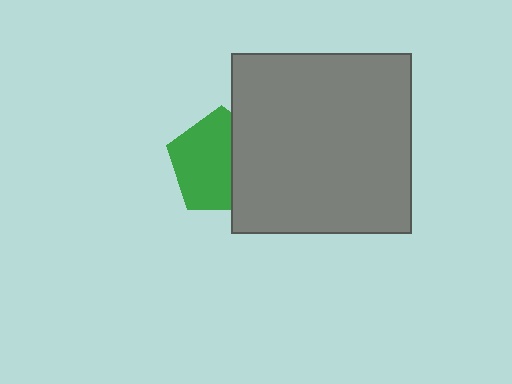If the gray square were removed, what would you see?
You would see the complete green pentagon.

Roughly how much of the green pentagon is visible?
About half of it is visible (roughly 63%).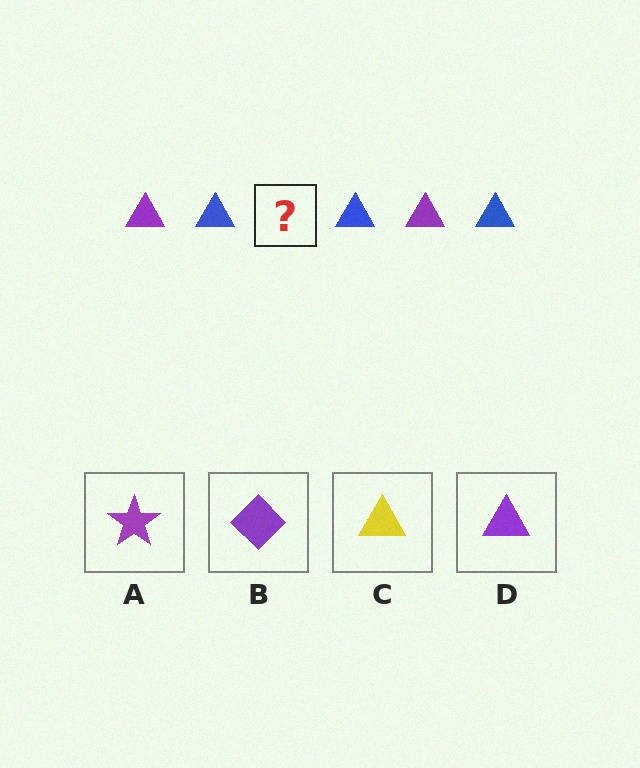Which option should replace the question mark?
Option D.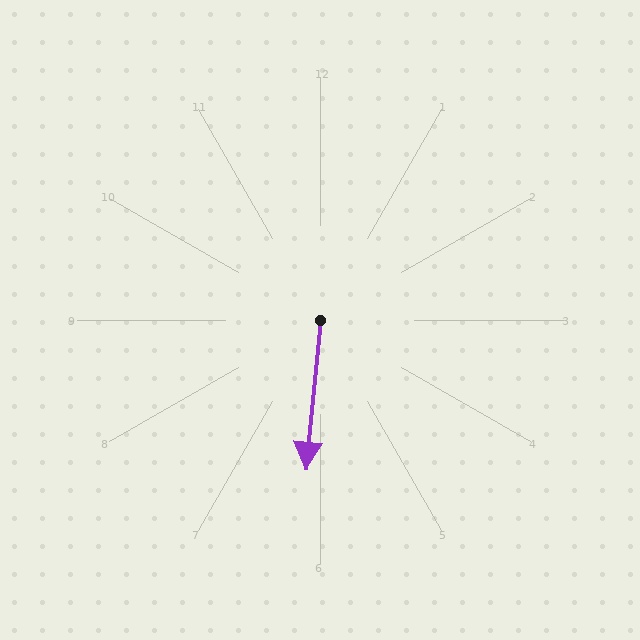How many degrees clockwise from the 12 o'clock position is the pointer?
Approximately 186 degrees.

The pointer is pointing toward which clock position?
Roughly 6 o'clock.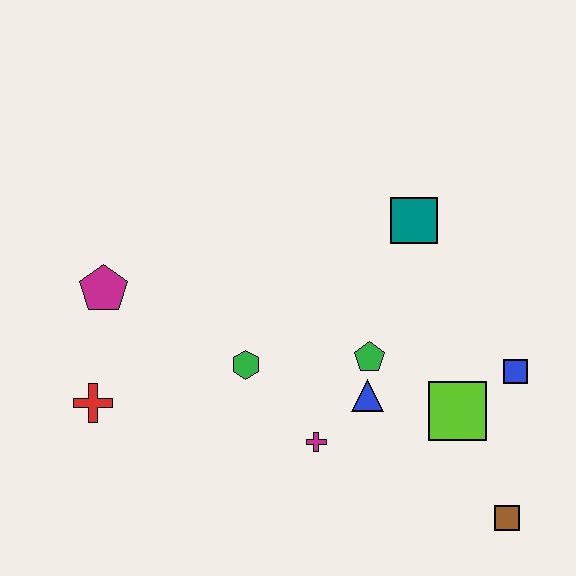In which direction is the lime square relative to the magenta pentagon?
The lime square is to the right of the magenta pentagon.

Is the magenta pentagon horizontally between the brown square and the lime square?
No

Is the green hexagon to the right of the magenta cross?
No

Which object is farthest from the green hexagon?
The brown square is farthest from the green hexagon.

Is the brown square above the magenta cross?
No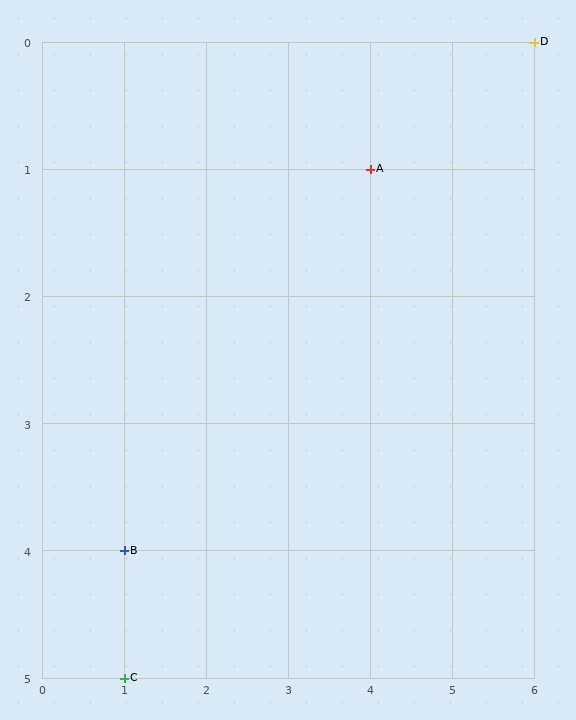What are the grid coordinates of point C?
Point C is at grid coordinates (1, 5).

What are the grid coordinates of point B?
Point B is at grid coordinates (1, 4).